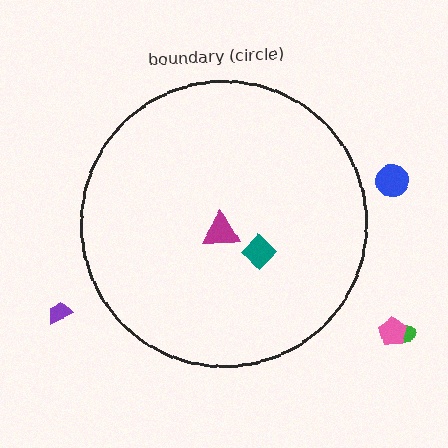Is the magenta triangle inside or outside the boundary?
Inside.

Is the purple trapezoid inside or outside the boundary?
Outside.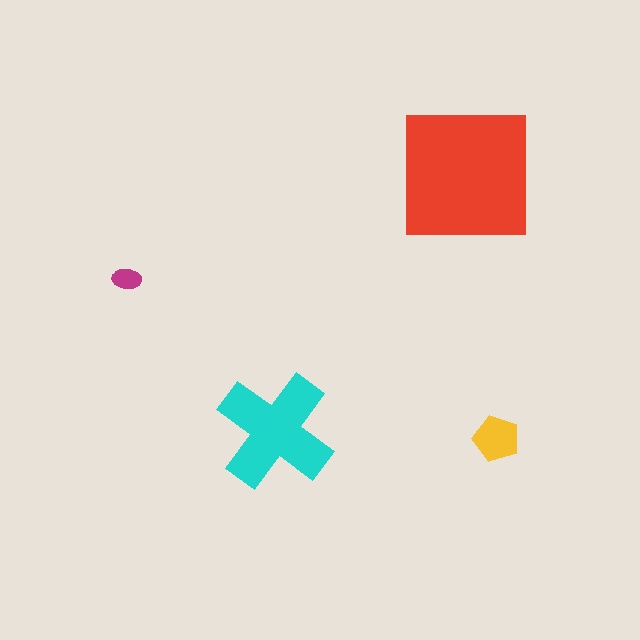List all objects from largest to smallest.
The red square, the cyan cross, the yellow pentagon, the magenta ellipse.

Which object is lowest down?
The yellow pentagon is bottommost.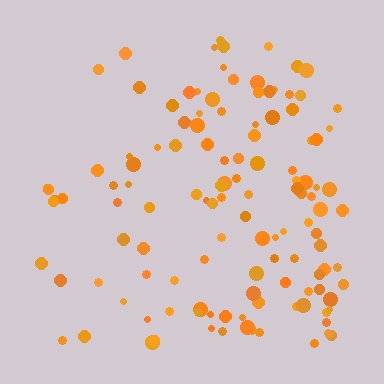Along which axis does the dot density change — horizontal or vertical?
Horizontal.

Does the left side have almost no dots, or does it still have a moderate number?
Still a moderate number, just noticeably fewer than the right.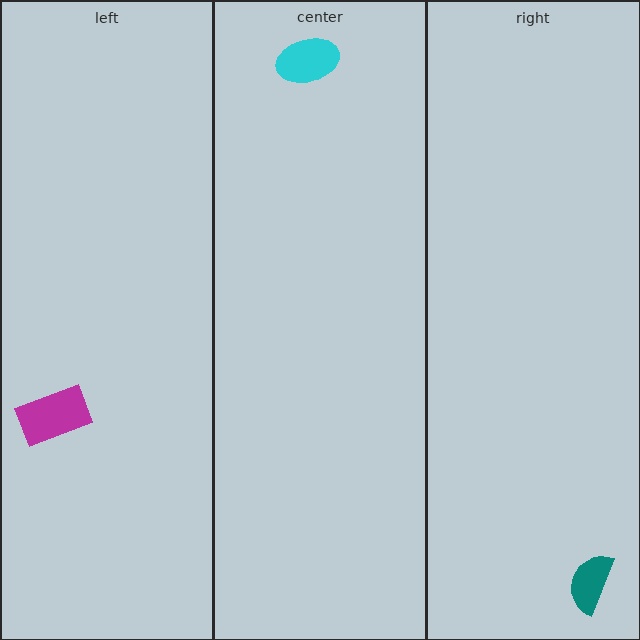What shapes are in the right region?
The teal semicircle.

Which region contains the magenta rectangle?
The left region.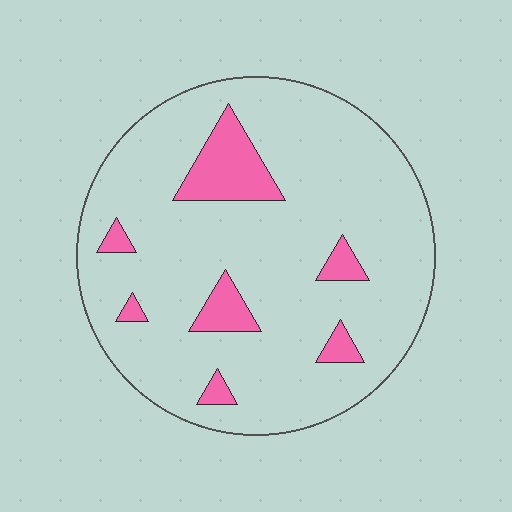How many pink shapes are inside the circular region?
7.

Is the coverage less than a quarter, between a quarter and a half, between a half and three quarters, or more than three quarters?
Less than a quarter.